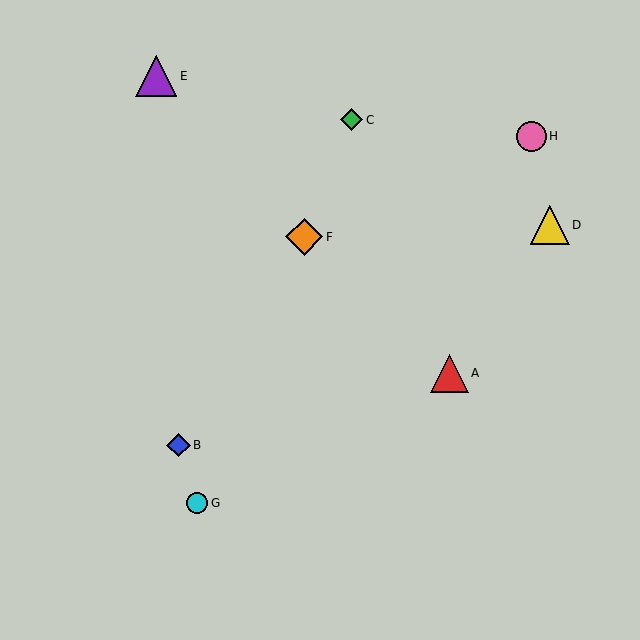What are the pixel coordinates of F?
Object F is at (304, 237).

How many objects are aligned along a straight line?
3 objects (C, F, G) are aligned along a straight line.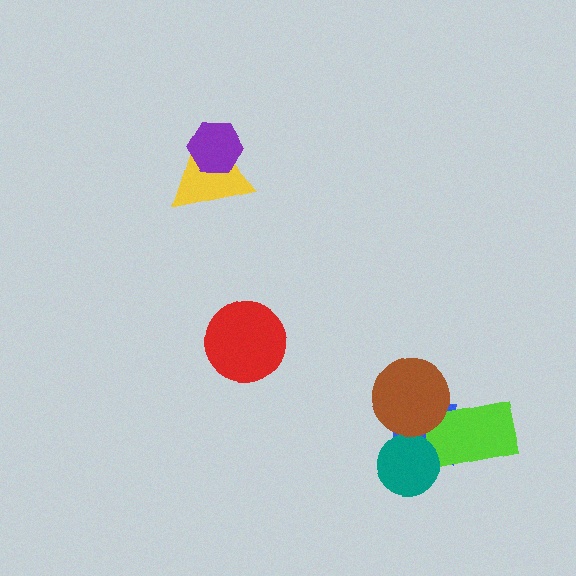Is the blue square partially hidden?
Yes, it is partially covered by another shape.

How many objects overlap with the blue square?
3 objects overlap with the blue square.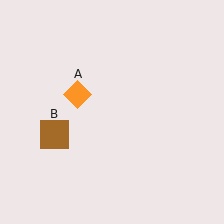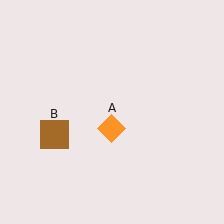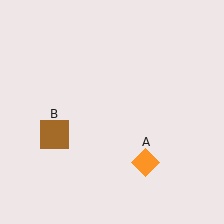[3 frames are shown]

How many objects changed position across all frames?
1 object changed position: orange diamond (object A).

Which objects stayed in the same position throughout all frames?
Brown square (object B) remained stationary.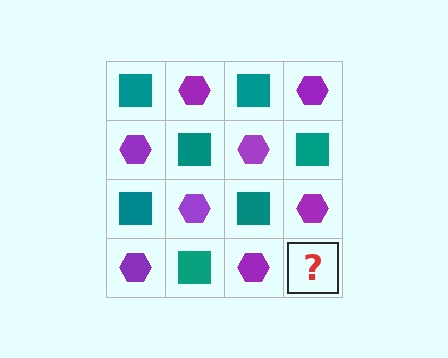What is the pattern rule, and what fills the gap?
The rule is that it alternates teal square and purple hexagon in a checkerboard pattern. The gap should be filled with a teal square.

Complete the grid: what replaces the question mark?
The question mark should be replaced with a teal square.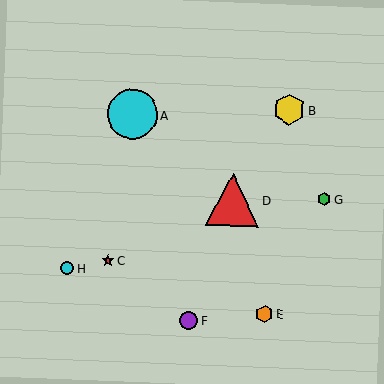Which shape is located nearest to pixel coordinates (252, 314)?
The orange hexagon (labeled E) at (265, 314) is nearest to that location.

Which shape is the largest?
The red triangle (labeled D) is the largest.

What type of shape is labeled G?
Shape G is a green hexagon.